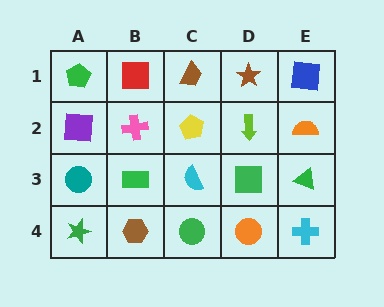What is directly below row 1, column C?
A yellow pentagon.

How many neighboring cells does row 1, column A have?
2.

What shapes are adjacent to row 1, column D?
A lime arrow (row 2, column D), a brown trapezoid (row 1, column C), a blue square (row 1, column E).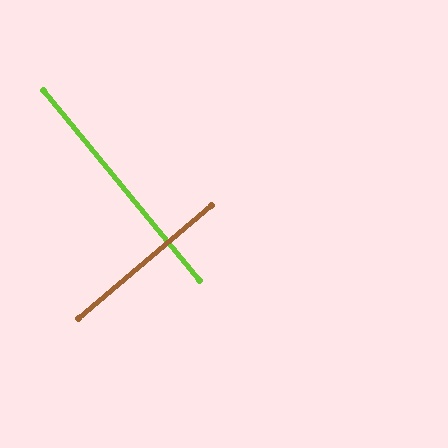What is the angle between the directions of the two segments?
Approximately 89 degrees.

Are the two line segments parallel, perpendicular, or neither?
Perpendicular — they meet at approximately 89°.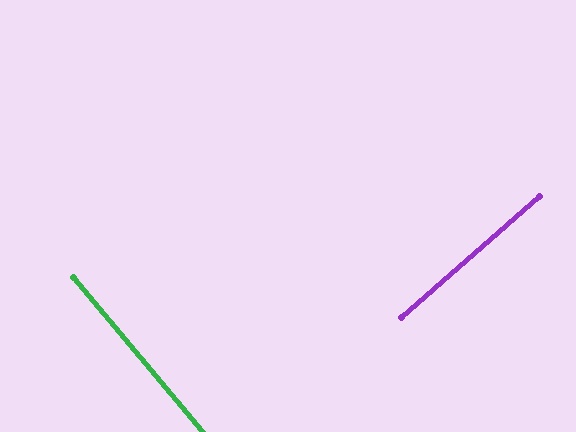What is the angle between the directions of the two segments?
Approximately 89 degrees.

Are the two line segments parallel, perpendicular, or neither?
Perpendicular — they meet at approximately 89°.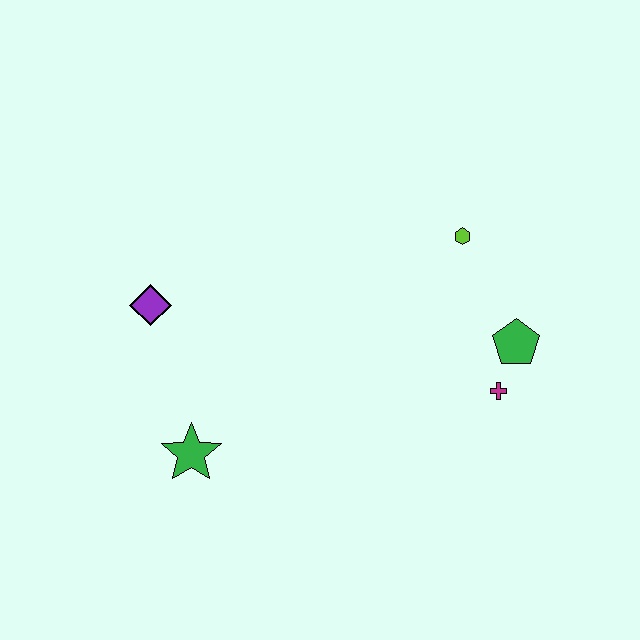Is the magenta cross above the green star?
Yes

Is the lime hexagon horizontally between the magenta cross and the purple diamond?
Yes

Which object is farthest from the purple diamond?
The green pentagon is farthest from the purple diamond.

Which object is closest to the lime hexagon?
The green pentagon is closest to the lime hexagon.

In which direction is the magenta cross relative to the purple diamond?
The magenta cross is to the right of the purple diamond.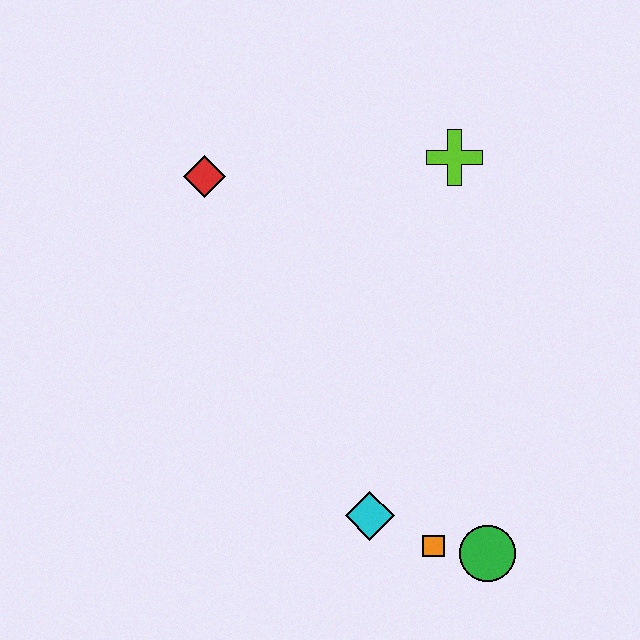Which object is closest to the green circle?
The orange square is closest to the green circle.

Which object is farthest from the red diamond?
The green circle is farthest from the red diamond.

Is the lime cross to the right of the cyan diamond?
Yes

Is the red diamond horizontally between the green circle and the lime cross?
No